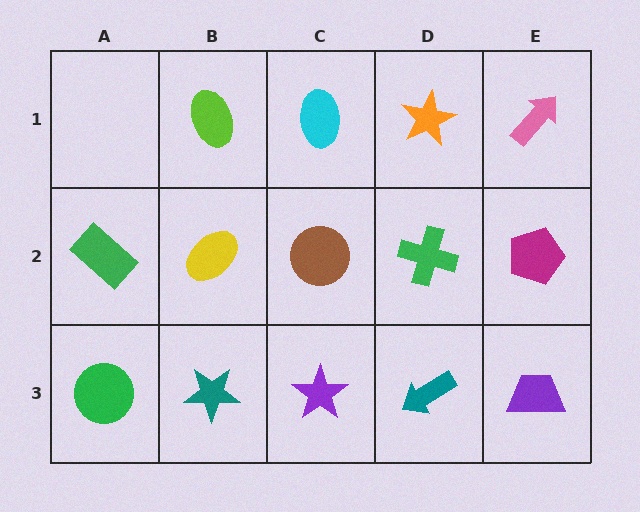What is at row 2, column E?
A magenta pentagon.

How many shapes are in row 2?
5 shapes.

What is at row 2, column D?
A green cross.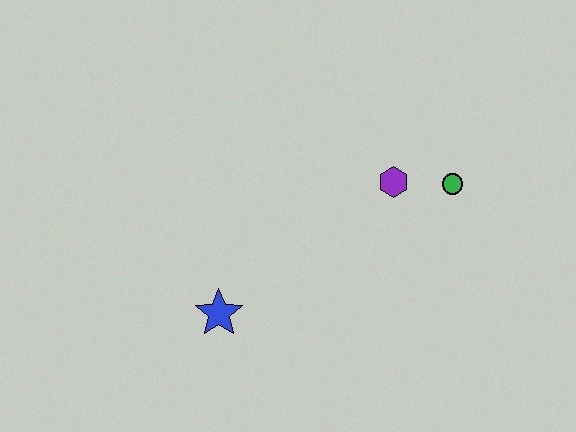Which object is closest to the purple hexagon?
The green circle is closest to the purple hexagon.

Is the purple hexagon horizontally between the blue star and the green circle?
Yes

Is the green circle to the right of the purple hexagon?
Yes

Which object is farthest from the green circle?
The blue star is farthest from the green circle.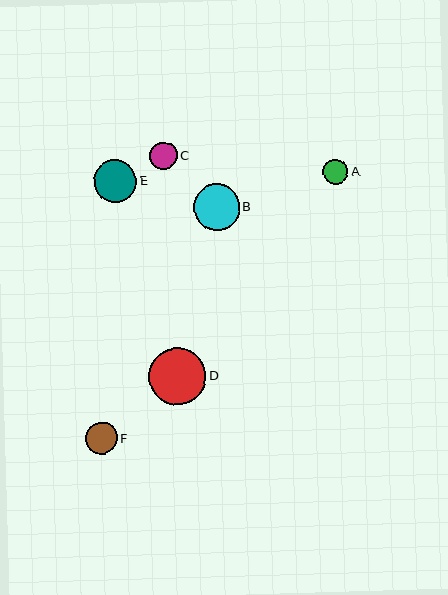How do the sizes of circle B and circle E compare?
Circle B and circle E are approximately the same size.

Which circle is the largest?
Circle D is the largest with a size of approximately 57 pixels.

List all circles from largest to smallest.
From largest to smallest: D, B, E, F, C, A.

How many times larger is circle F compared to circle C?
Circle F is approximately 1.2 times the size of circle C.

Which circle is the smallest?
Circle A is the smallest with a size of approximately 25 pixels.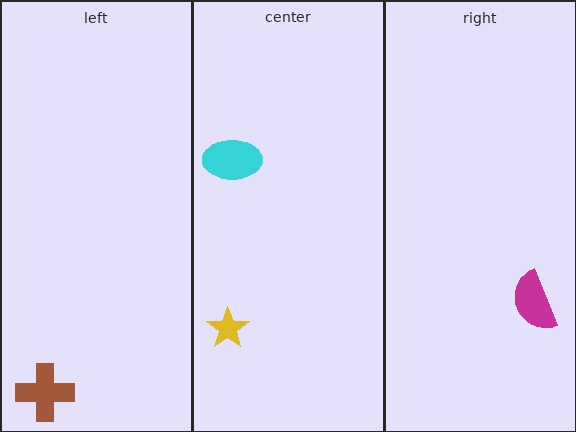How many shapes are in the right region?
1.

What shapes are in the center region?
The cyan ellipse, the yellow star.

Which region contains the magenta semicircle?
The right region.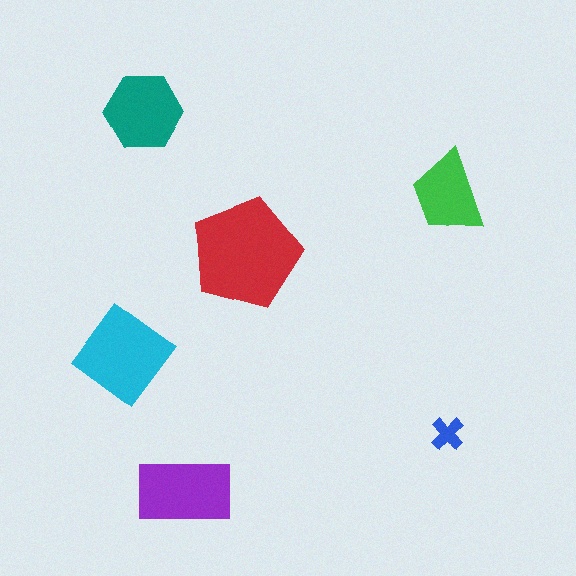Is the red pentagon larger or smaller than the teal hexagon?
Larger.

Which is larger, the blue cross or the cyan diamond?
The cyan diamond.